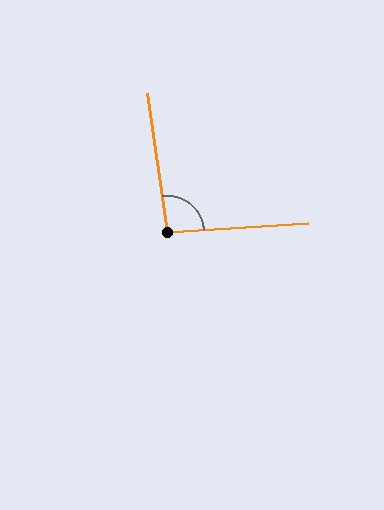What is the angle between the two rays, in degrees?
Approximately 94 degrees.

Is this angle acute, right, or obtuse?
It is approximately a right angle.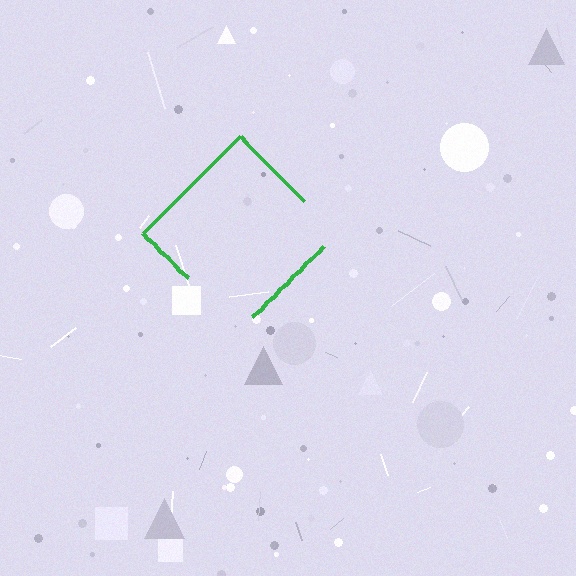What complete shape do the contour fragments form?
The contour fragments form a diamond.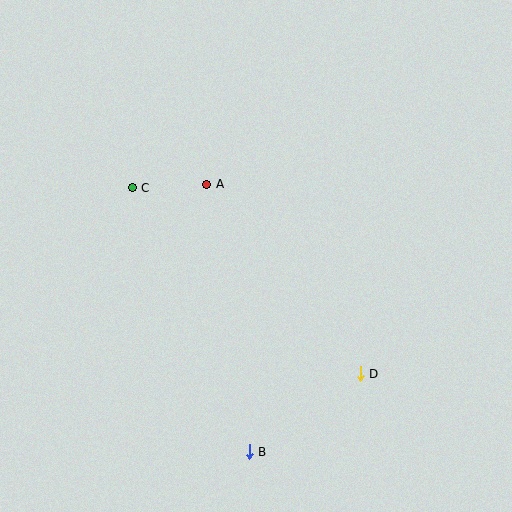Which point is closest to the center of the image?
Point A at (207, 184) is closest to the center.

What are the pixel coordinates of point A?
Point A is at (207, 184).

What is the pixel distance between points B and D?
The distance between B and D is 136 pixels.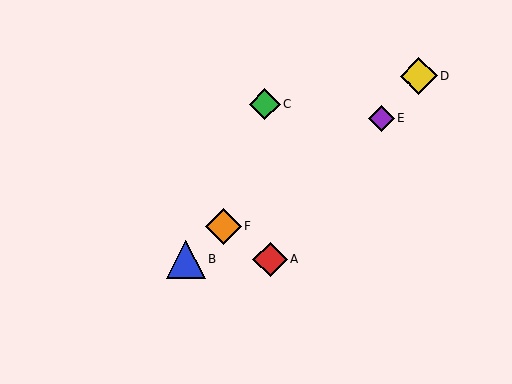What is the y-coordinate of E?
Object E is at y≈118.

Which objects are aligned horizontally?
Objects A, B are aligned horizontally.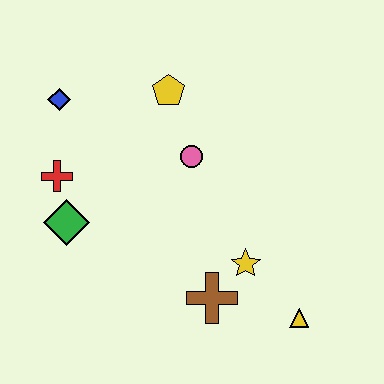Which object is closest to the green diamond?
The red cross is closest to the green diamond.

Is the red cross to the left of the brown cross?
Yes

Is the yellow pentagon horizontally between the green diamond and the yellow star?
Yes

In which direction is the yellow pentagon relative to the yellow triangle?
The yellow pentagon is above the yellow triangle.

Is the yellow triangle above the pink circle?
No